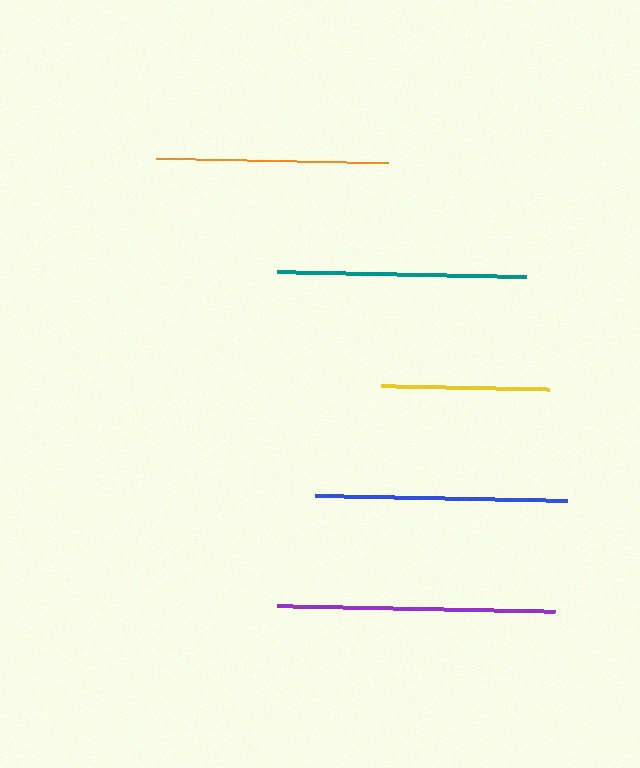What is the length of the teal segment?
The teal segment is approximately 250 pixels long.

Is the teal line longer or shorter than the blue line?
The blue line is longer than the teal line.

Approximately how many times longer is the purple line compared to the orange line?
The purple line is approximately 1.2 times the length of the orange line.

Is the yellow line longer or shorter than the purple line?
The purple line is longer than the yellow line.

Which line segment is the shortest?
The yellow line is the shortest at approximately 168 pixels.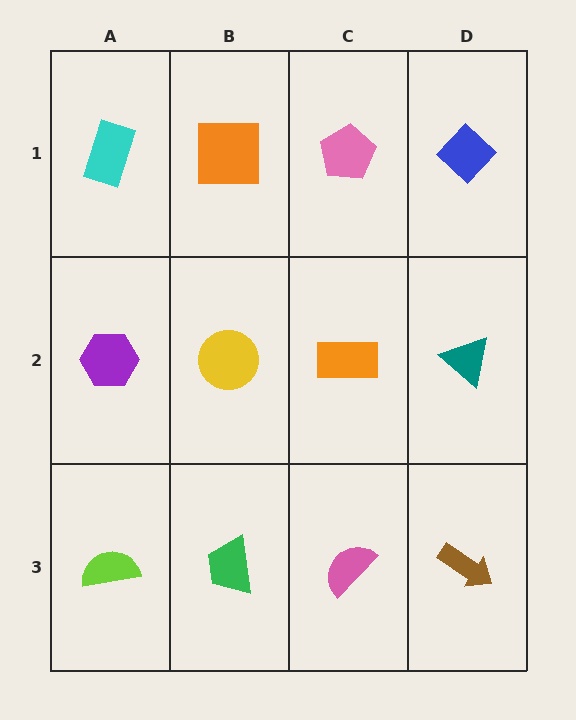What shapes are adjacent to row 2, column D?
A blue diamond (row 1, column D), a brown arrow (row 3, column D), an orange rectangle (row 2, column C).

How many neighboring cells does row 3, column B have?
3.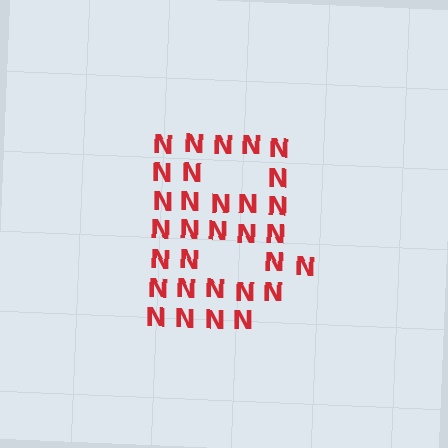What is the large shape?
The large shape is the letter B.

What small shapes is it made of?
It is made of small letter N's.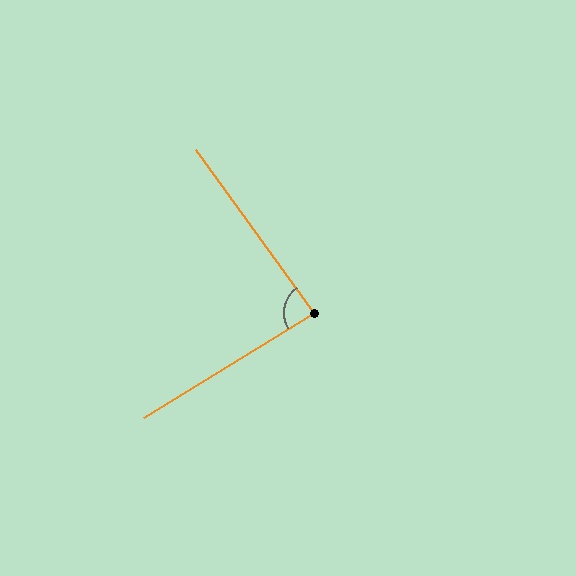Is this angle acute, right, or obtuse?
It is approximately a right angle.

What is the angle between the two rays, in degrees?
Approximately 86 degrees.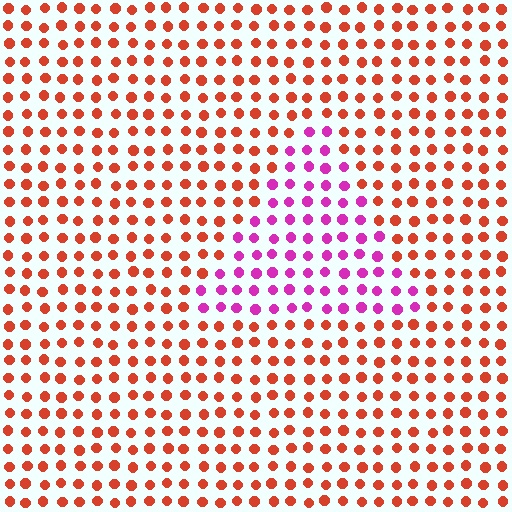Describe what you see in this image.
The image is filled with small red elements in a uniform arrangement. A triangle-shaped region is visible where the elements are tinted to a slightly different hue, forming a subtle color boundary.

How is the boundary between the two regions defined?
The boundary is defined purely by a slight shift in hue (about 57 degrees). Spacing, size, and orientation are identical on both sides.